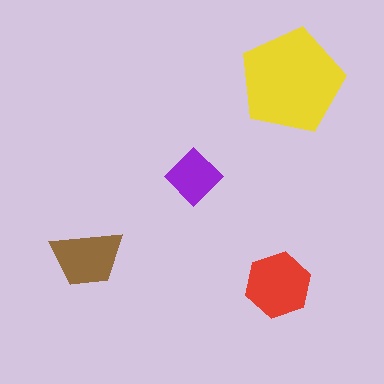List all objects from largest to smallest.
The yellow pentagon, the red hexagon, the brown trapezoid, the purple diamond.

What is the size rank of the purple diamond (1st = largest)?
4th.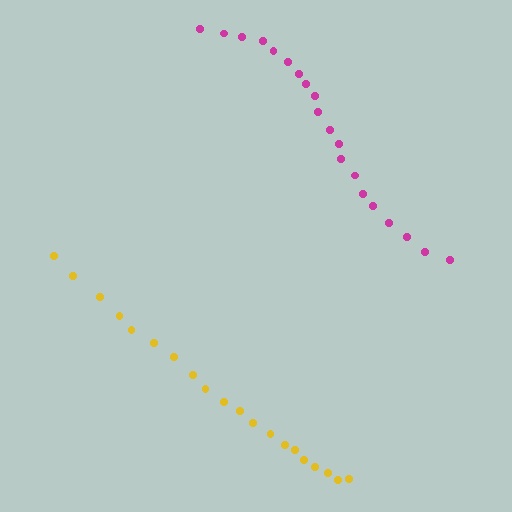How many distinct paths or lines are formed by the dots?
There are 2 distinct paths.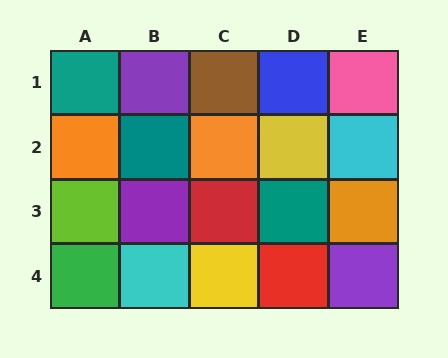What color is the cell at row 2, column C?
Orange.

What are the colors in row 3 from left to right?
Lime, purple, red, teal, orange.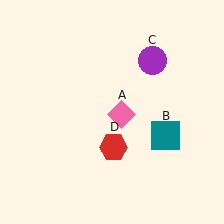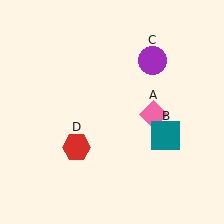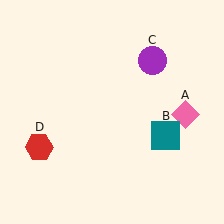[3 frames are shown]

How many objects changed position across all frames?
2 objects changed position: pink diamond (object A), red hexagon (object D).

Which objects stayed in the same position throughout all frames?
Teal square (object B) and purple circle (object C) remained stationary.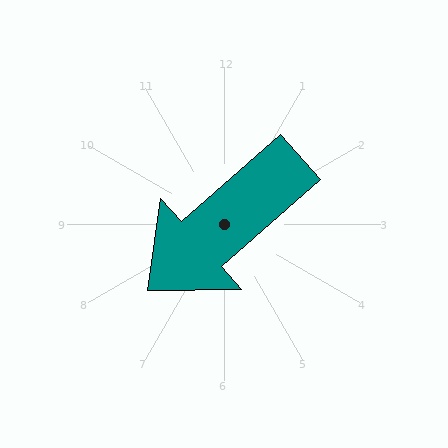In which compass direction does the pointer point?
Southwest.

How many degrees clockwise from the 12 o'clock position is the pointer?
Approximately 229 degrees.